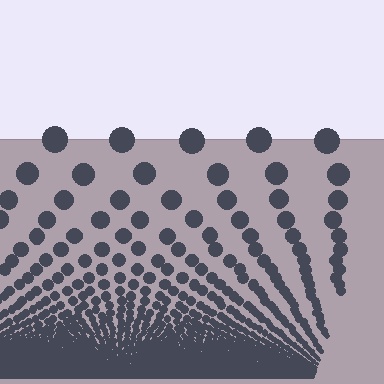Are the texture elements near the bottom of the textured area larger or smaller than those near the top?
Smaller. The gradient is inverted — elements near the bottom are smaller and denser.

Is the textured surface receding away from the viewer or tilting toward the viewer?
The surface appears to tilt toward the viewer. Texture elements get larger and sparser toward the top.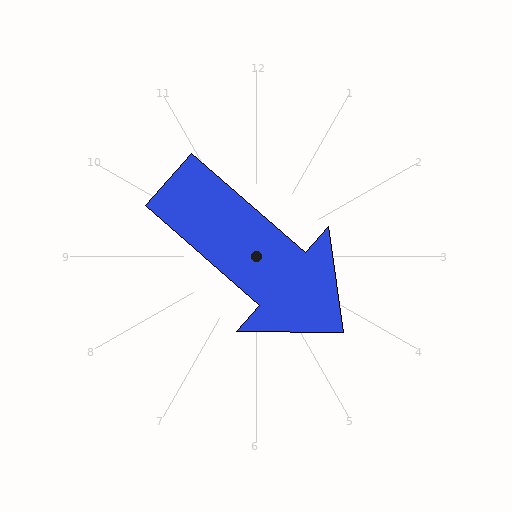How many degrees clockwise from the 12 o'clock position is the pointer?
Approximately 131 degrees.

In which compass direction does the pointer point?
Southeast.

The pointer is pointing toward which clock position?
Roughly 4 o'clock.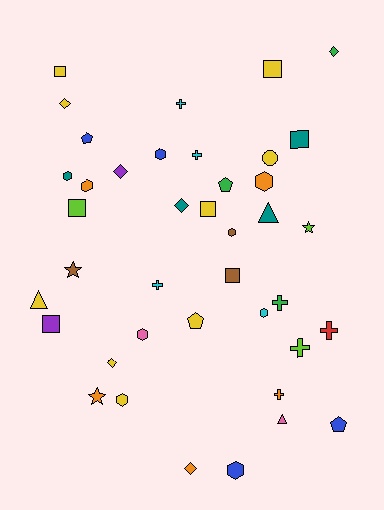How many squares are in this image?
There are 7 squares.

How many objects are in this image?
There are 40 objects.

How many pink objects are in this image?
There are 2 pink objects.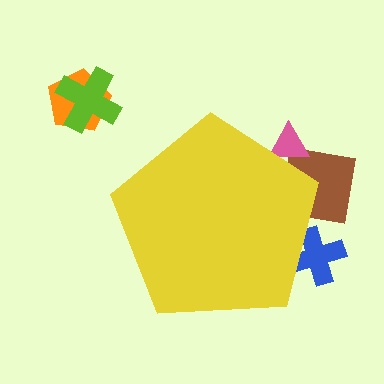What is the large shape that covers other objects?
A yellow pentagon.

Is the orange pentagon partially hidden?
No, the orange pentagon is fully visible.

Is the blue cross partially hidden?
Yes, the blue cross is partially hidden behind the yellow pentagon.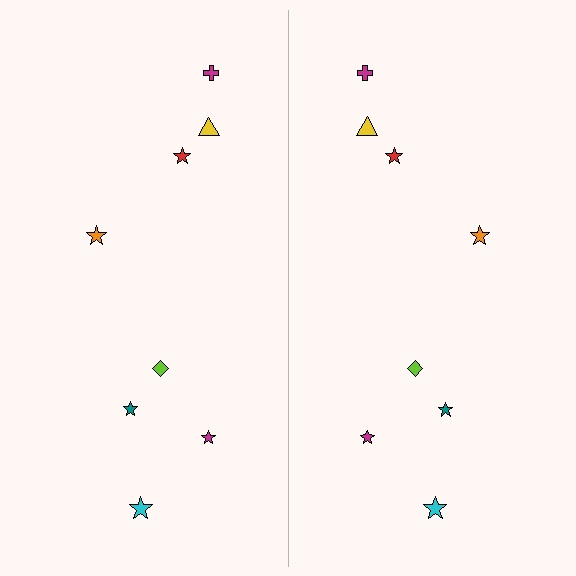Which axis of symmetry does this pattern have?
The pattern has a vertical axis of symmetry running through the center of the image.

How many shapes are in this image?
There are 16 shapes in this image.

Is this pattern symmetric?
Yes, this pattern has bilateral (reflection) symmetry.